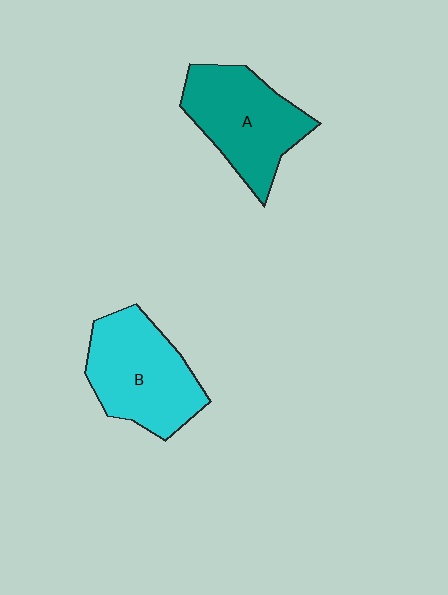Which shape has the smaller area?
Shape A (teal).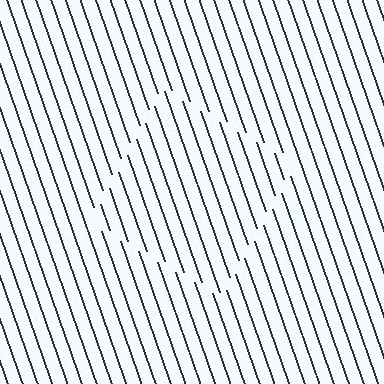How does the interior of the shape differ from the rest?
The interior of the shape contains the same grating, shifted by half a period — the contour is defined by the phase discontinuity where line-ends from the inner and outer gratings abut.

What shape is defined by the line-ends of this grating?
An illusory square. The interior of the shape contains the same grating, shifted by half a period — the contour is defined by the phase discontinuity where line-ends from the inner and outer gratings abut.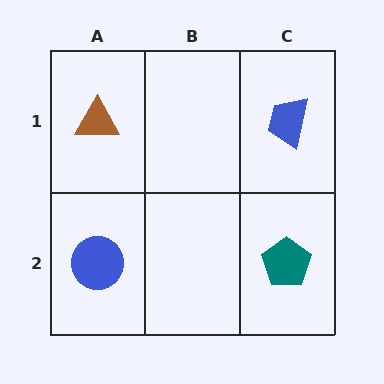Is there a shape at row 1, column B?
No, that cell is empty.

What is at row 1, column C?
A blue trapezoid.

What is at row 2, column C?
A teal pentagon.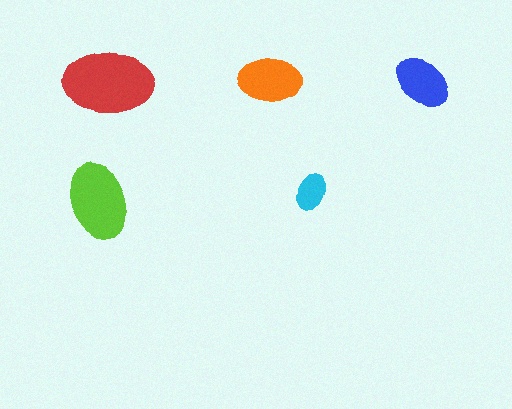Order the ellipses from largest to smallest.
the red one, the lime one, the orange one, the blue one, the cyan one.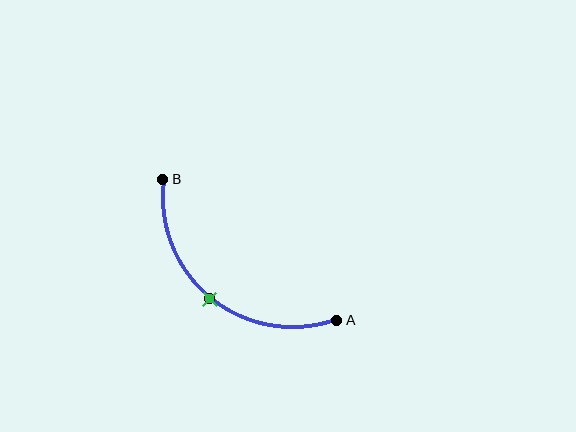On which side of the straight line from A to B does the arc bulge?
The arc bulges below and to the left of the straight line connecting A and B.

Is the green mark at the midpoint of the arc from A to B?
Yes. The green mark lies on the arc at equal arc-length from both A and B — it is the arc midpoint.